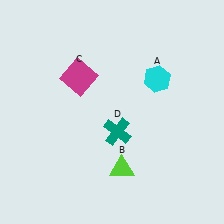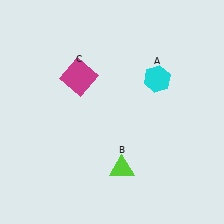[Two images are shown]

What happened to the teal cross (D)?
The teal cross (D) was removed in Image 2. It was in the bottom-right area of Image 1.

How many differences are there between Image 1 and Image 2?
There is 1 difference between the two images.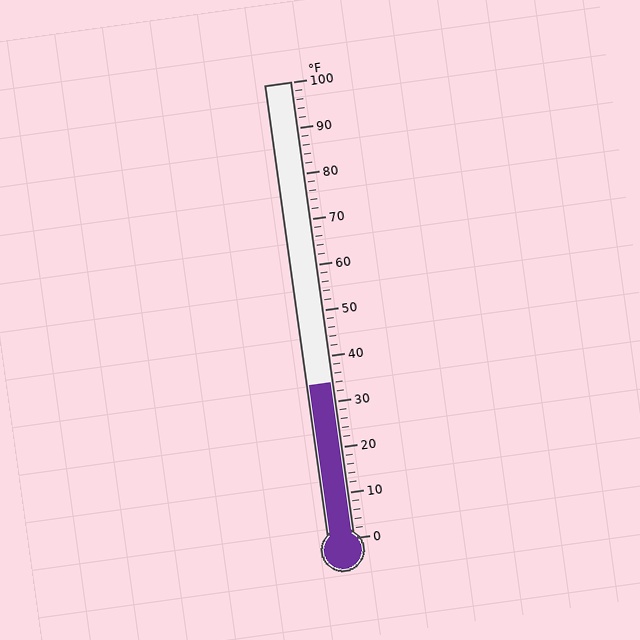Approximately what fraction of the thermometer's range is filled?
The thermometer is filled to approximately 35% of its range.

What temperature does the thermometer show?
The thermometer shows approximately 34°F.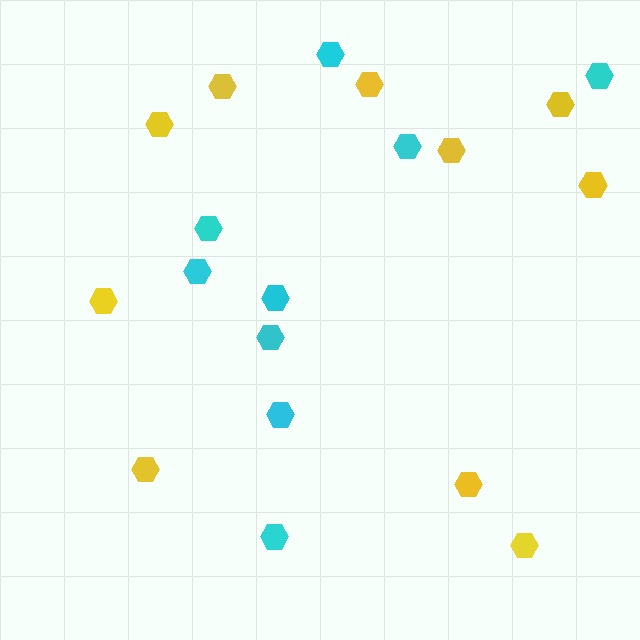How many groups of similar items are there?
There are 2 groups: one group of yellow hexagons (10) and one group of cyan hexagons (9).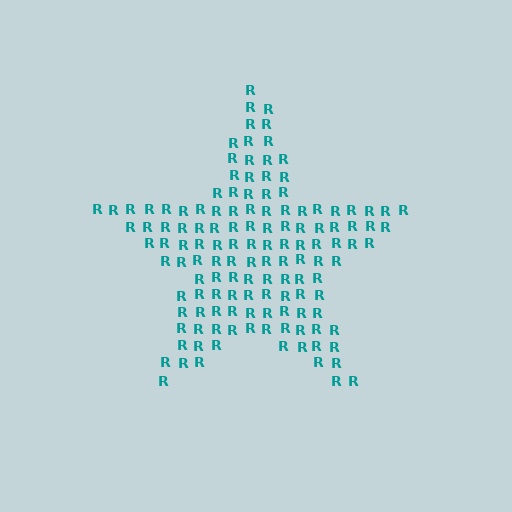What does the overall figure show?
The overall figure shows a star.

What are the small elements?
The small elements are letter R's.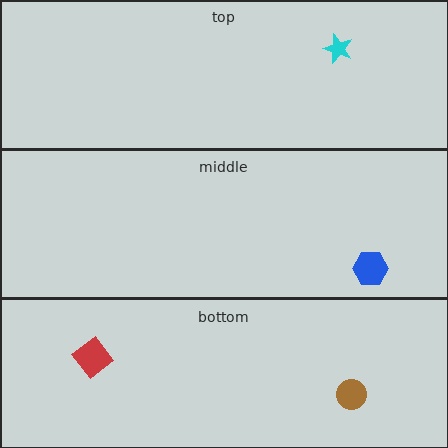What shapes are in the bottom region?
The brown circle, the red diamond.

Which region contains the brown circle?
The bottom region.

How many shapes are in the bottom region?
2.